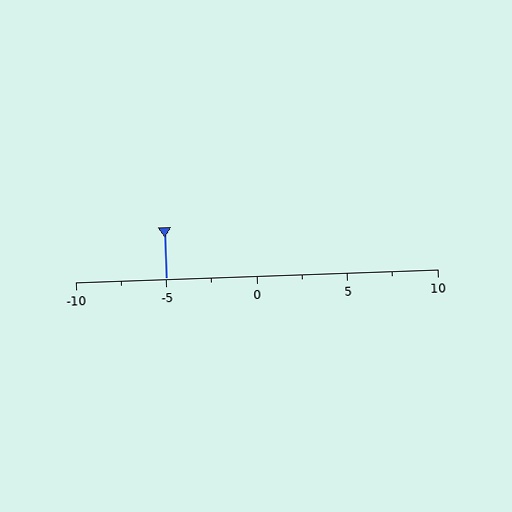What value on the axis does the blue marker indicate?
The marker indicates approximately -5.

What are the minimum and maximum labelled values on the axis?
The axis runs from -10 to 10.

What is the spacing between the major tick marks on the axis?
The major ticks are spaced 5 apart.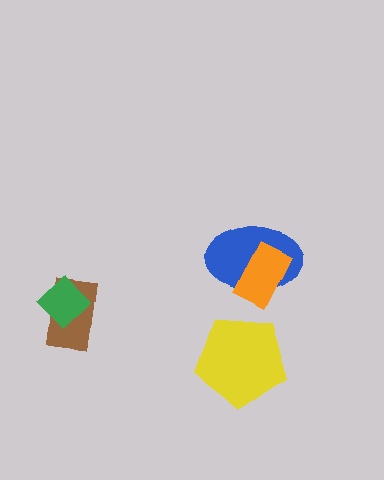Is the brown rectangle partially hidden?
Yes, it is partially covered by another shape.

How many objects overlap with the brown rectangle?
1 object overlaps with the brown rectangle.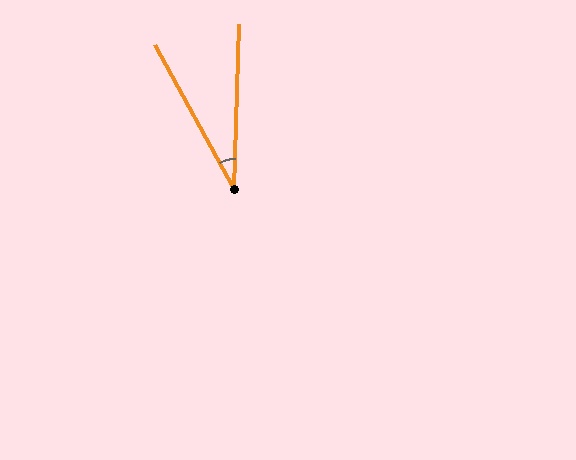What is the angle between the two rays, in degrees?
Approximately 30 degrees.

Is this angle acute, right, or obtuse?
It is acute.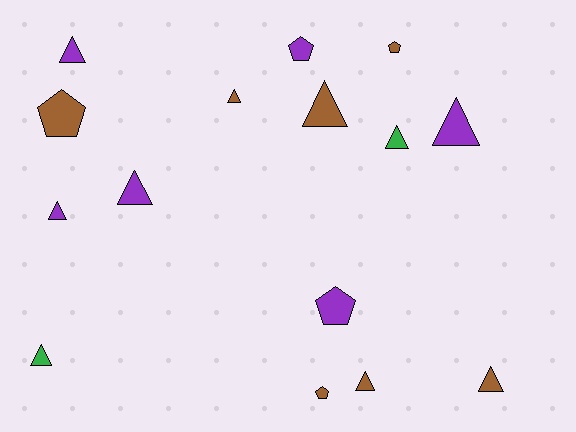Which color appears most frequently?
Brown, with 7 objects.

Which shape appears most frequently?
Triangle, with 10 objects.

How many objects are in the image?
There are 15 objects.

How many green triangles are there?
There are 2 green triangles.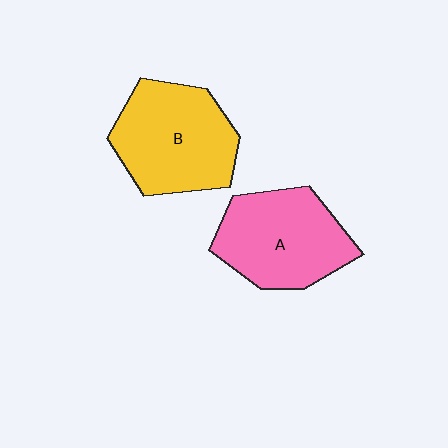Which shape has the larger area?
Shape B (yellow).